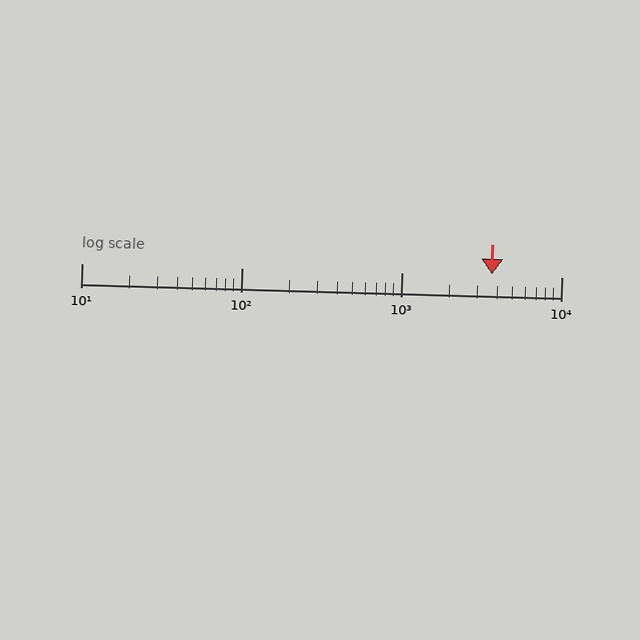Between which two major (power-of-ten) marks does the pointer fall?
The pointer is between 1000 and 10000.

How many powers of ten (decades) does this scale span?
The scale spans 3 decades, from 10 to 10000.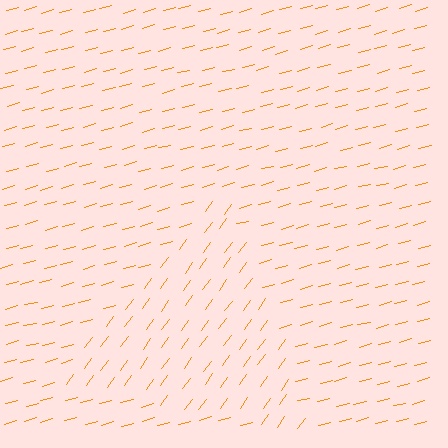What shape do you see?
I see a triangle.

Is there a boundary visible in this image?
Yes, there is a texture boundary formed by a change in line orientation.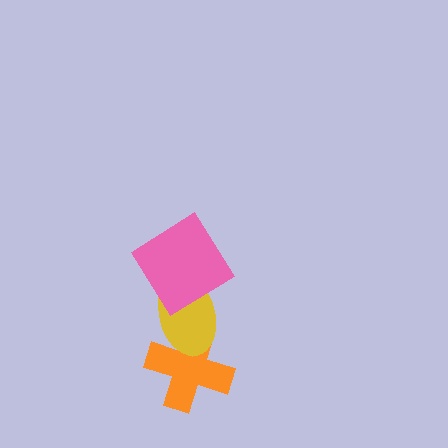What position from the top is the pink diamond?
The pink diamond is 1st from the top.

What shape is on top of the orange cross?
The yellow ellipse is on top of the orange cross.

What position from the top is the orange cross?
The orange cross is 3rd from the top.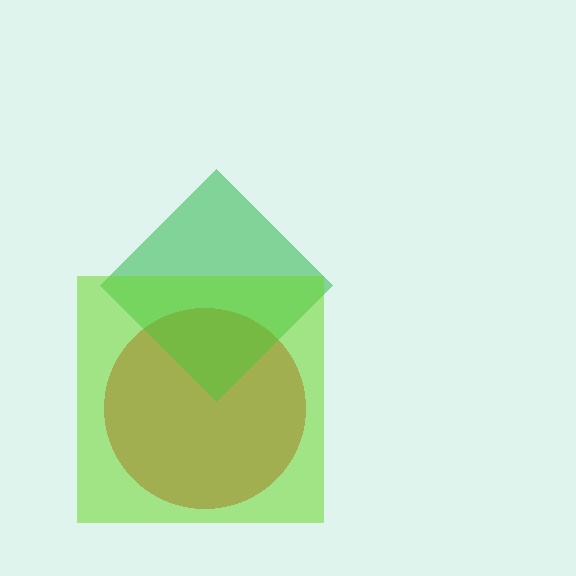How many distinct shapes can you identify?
There are 3 distinct shapes: a red circle, a green diamond, a lime square.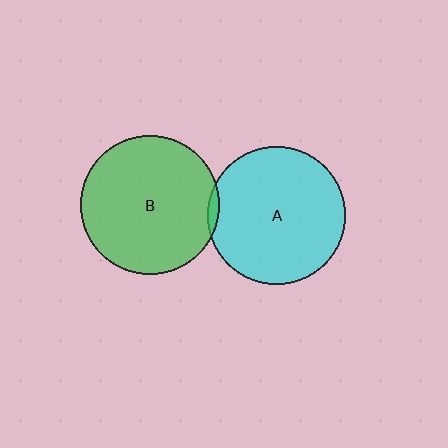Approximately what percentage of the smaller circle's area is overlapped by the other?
Approximately 5%.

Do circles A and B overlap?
Yes.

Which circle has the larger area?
Circle B (green).